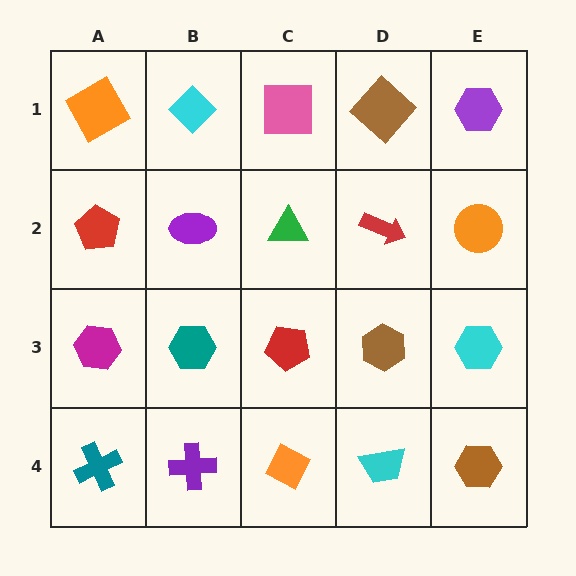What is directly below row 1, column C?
A green triangle.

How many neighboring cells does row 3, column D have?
4.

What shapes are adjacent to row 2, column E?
A purple hexagon (row 1, column E), a cyan hexagon (row 3, column E), a red arrow (row 2, column D).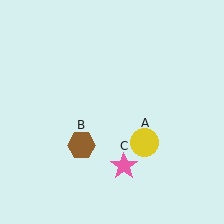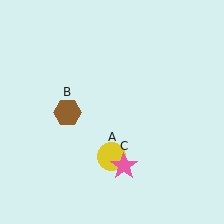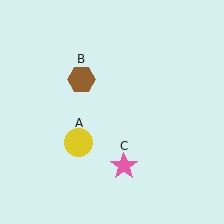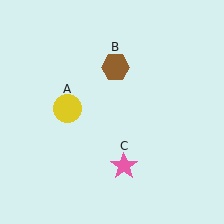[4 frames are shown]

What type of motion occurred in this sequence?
The yellow circle (object A), brown hexagon (object B) rotated clockwise around the center of the scene.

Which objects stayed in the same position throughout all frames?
Pink star (object C) remained stationary.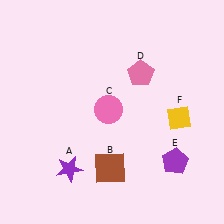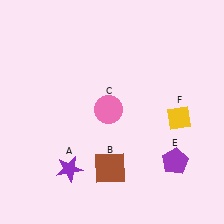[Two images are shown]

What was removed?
The pink pentagon (D) was removed in Image 2.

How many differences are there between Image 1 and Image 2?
There is 1 difference between the two images.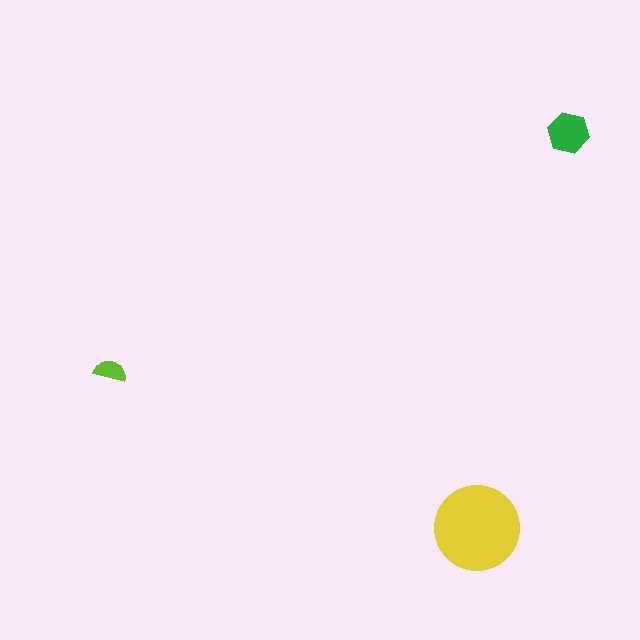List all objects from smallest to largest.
The lime semicircle, the green hexagon, the yellow circle.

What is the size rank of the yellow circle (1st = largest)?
1st.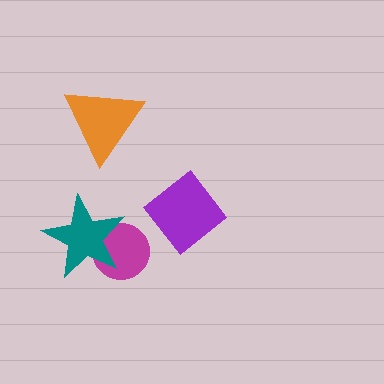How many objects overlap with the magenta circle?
1 object overlaps with the magenta circle.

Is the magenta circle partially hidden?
Yes, it is partially covered by another shape.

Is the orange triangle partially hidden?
No, no other shape covers it.